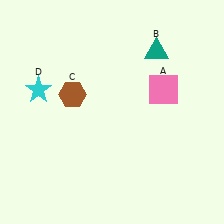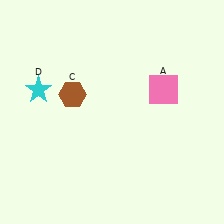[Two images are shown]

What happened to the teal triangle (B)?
The teal triangle (B) was removed in Image 2. It was in the top-right area of Image 1.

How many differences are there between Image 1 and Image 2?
There is 1 difference between the two images.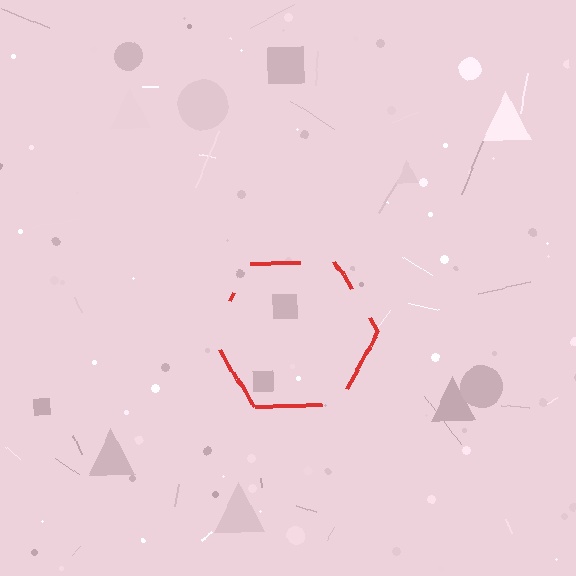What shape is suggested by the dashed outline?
The dashed outline suggests a hexagon.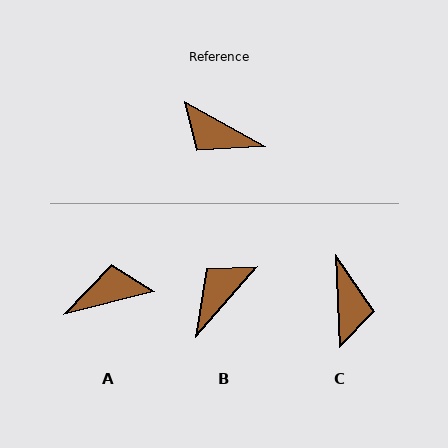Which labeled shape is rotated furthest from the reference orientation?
A, about 137 degrees away.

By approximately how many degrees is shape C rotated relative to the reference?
Approximately 121 degrees counter-clockwise.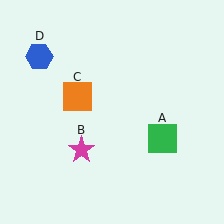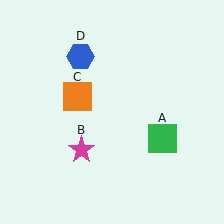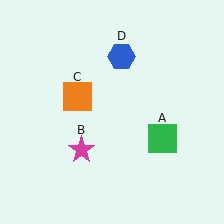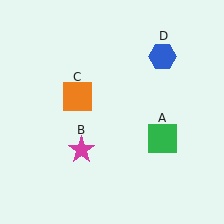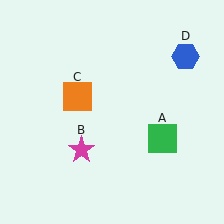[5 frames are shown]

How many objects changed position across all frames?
1 object changed position: blue hexagon (object D).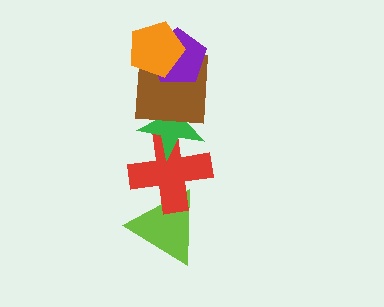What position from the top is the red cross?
The red cross is 5th from the top.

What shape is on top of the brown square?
The purple pentagon is on top of the brown square.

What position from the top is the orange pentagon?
The orange pentagon is 1st from the top.